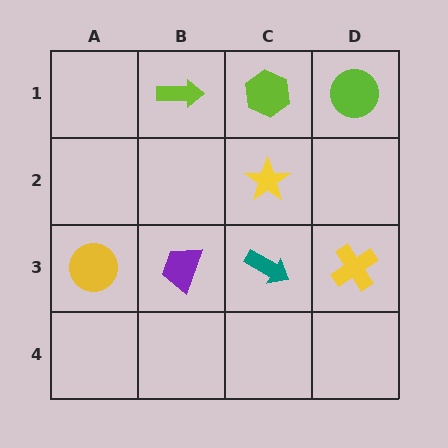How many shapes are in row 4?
0 shapes.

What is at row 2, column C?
A yellow star.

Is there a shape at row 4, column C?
No, that cell is empty.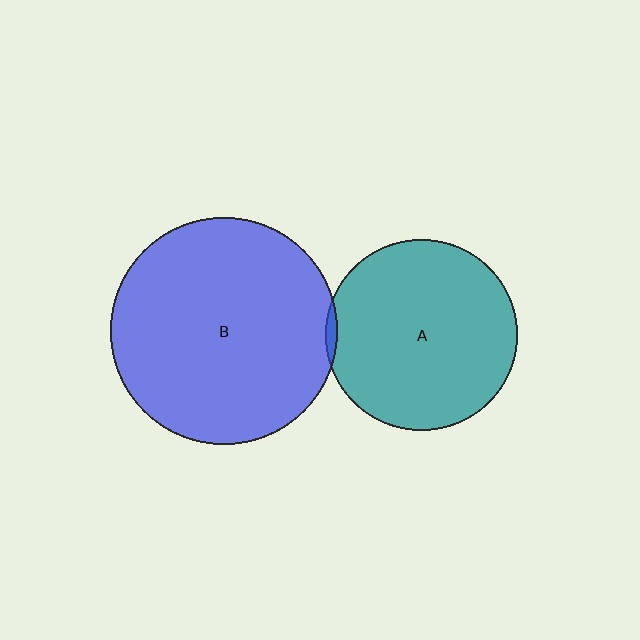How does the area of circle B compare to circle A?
Approximately 1.4 times.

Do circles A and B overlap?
Yes.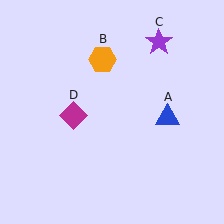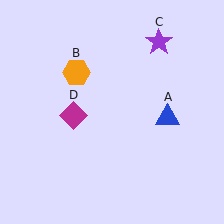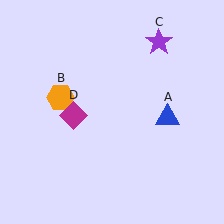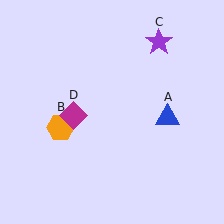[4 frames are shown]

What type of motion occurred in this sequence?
The orange hexagon (object B) rotated counterclockwise around the center of the scene.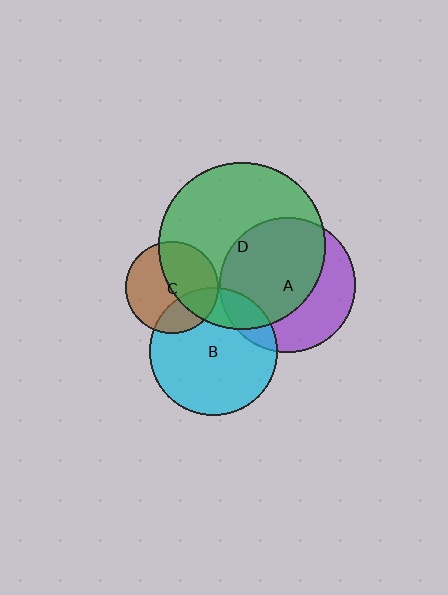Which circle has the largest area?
Circle D (green).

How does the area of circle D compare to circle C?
Approximately 3.3 times.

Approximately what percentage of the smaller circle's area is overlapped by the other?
Approximately 20%.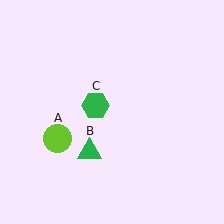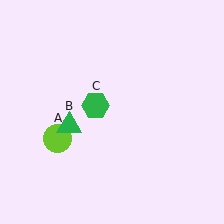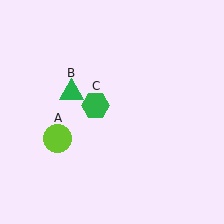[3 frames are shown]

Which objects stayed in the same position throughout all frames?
Lime circle (object A) and green hexagon (object C) remained stationary.